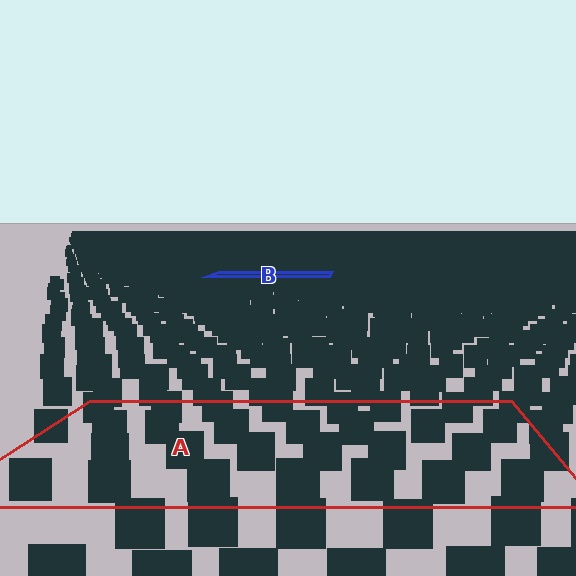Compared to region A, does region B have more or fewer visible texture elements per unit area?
Region B has more texture elements per unit area — they are packed more densely because it is farther away.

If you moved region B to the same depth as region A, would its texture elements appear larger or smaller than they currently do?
They would appear larger. At a closer depth, the same texture elements are projected at a bigger on-screen size.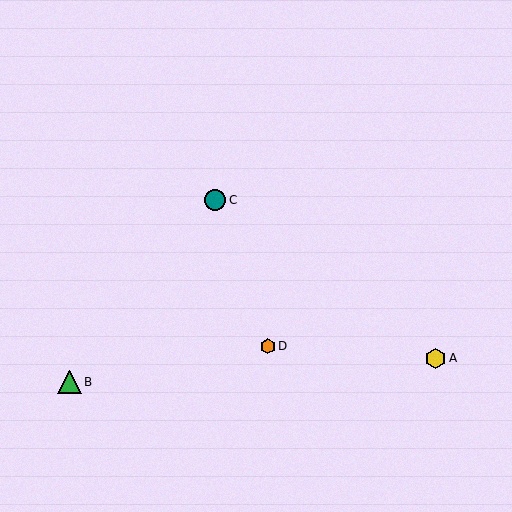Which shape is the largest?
The green triangle (labeled B) is the largest.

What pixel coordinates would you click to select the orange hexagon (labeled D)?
Click at (268, 346) to select the orange hexagon D.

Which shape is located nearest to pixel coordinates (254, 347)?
The orange hexagon (labeled D) at (268, 346) is nearest to that location.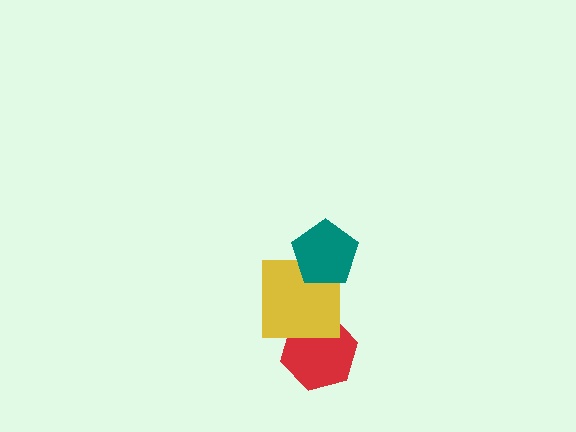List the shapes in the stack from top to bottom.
From top to bottom: the teal pentagon, the yellow square, the red hexagon.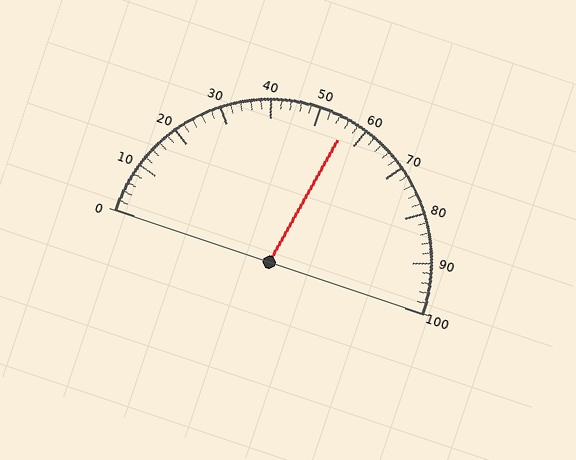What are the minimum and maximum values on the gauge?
The gauge ranges from 0 to 100.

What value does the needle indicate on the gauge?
The needle indicates approximately 56.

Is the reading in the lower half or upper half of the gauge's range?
The reading is in the upper half of the range (0 to 100).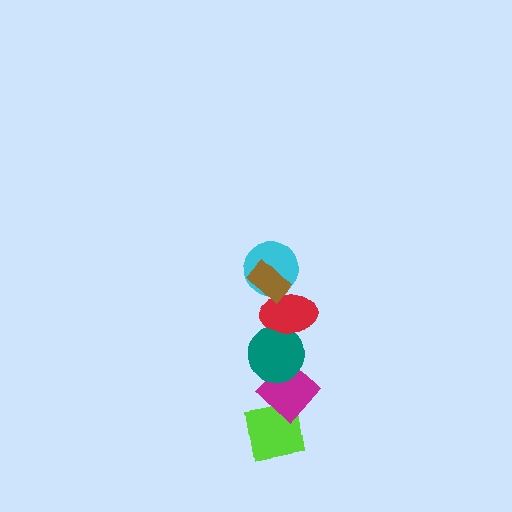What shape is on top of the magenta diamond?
The teal circle is on top of the magenta diamond.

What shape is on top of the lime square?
The magenta diamond is on top of the lime square.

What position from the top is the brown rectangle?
The brown rectangle is 1st from the top.